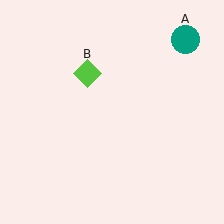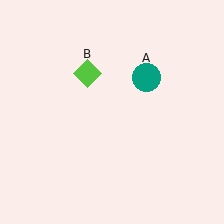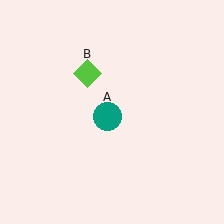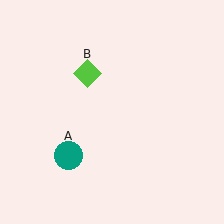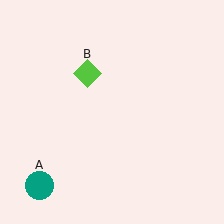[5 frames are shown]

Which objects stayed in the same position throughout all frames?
Lime diamond (object B) remained stationary.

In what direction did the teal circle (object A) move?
The teal circle (object A) moved down and to the left.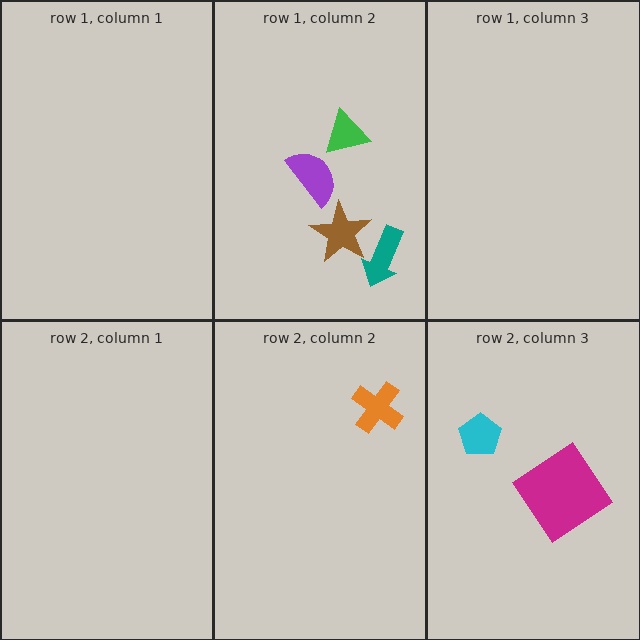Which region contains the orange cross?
The row 2, column 2 region.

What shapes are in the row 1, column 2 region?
The teal arrow, the green triangle, the purple semicircle, the brown star.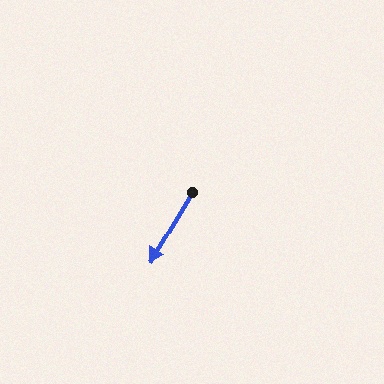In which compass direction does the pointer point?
Southwest.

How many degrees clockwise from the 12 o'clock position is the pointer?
Approximately 210 degrees.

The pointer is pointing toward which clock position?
Roughly 7 o'clock.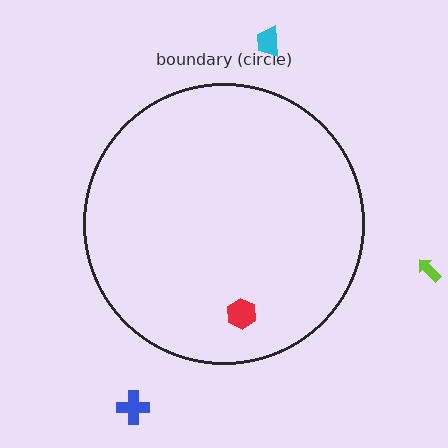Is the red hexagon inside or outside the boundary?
Inside.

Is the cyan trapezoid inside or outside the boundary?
Outside.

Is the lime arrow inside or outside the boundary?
Outside.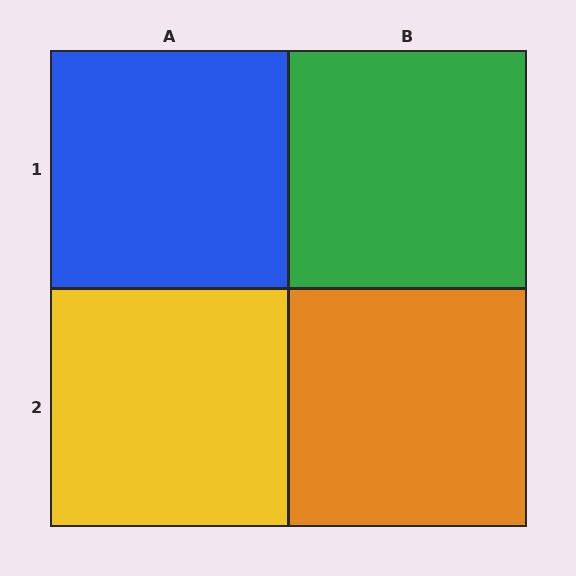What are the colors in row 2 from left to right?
Yellow, orange.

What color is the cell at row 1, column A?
Blue.